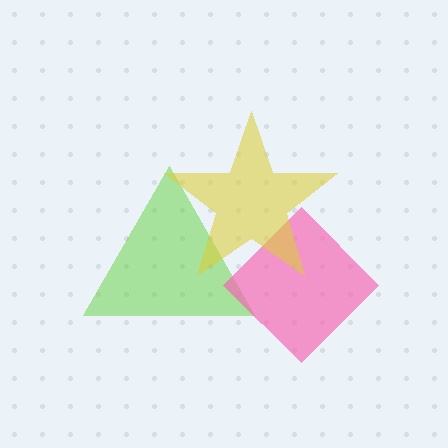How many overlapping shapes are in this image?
There are 3 overlapping shapes in the image.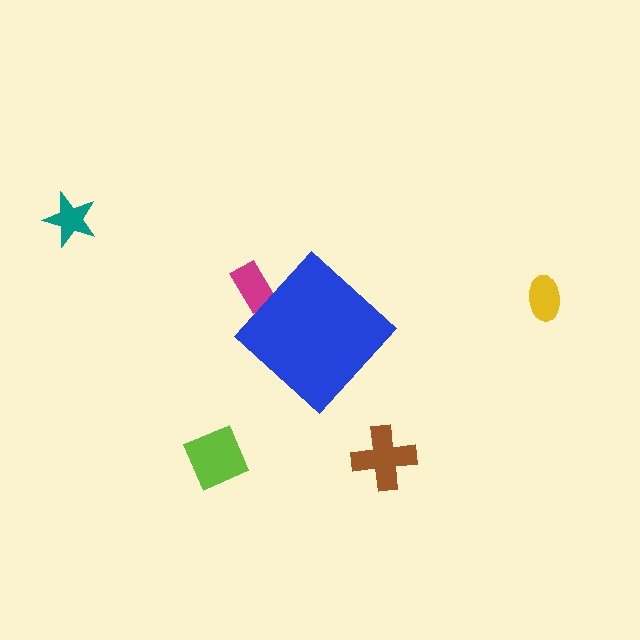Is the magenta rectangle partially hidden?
Yes, the magenta rectangle is partially hidden behind the blue diamond.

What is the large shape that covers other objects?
A blue diamond.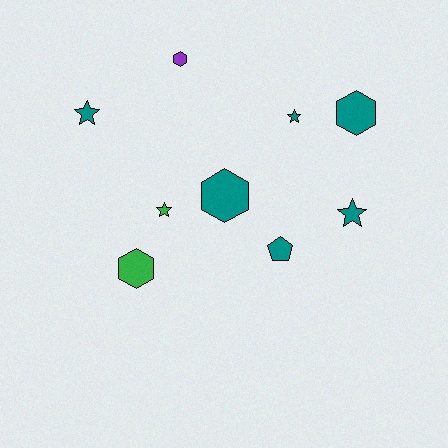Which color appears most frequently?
Teal, with 6 objects.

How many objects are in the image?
There are 9 objects.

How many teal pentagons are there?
There is 1 teal pentagon.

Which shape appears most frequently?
Hexagon, with 4 objects.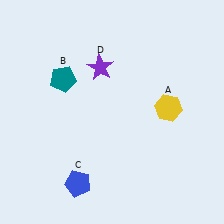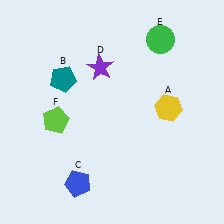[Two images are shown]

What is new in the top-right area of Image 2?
A green circle (E) was added in the top-right area of Image 2.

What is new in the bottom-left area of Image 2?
A lime pentagon (F) was added in the bottom-left area of Image 2.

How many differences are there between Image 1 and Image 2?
There are 2 differences between the two images.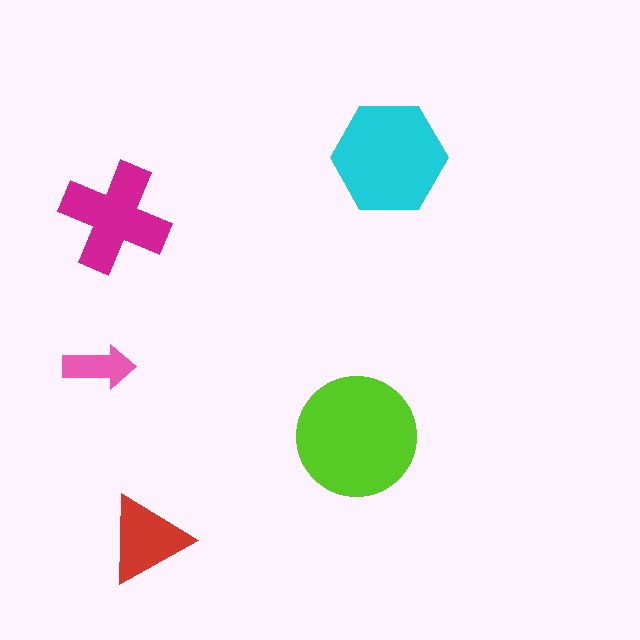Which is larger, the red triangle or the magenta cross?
The magenta cross.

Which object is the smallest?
The pink arrow.